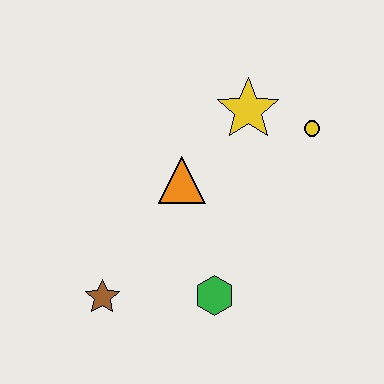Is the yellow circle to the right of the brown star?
Yes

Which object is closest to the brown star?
The green hexagon is closest to the brown star.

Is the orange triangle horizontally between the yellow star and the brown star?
Yes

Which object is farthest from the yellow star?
The brown star is farthest from the yellow star.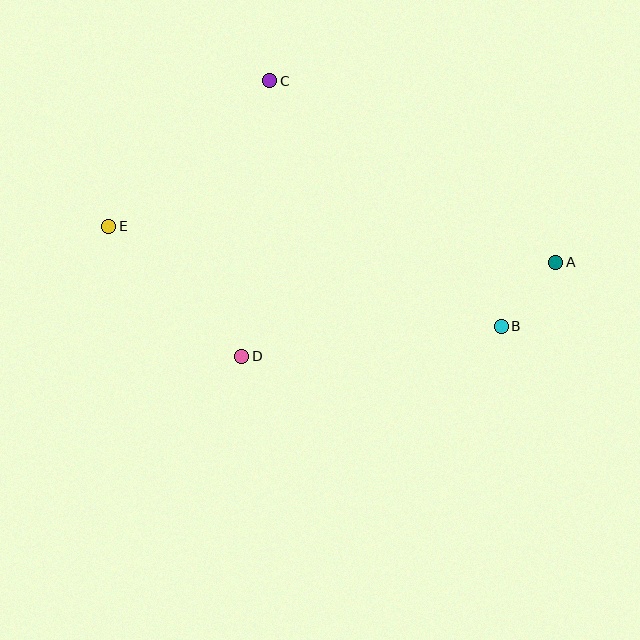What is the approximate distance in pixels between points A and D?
The distance between A and D is approximately 328 pixels.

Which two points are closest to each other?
Points A and B are closest to each other.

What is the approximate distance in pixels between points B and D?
The distance between B and D is approximately 261 pixels.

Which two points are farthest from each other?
Points A and E are farthest from each other.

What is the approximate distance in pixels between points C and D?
The distance between C and D is approximately 277 pixels.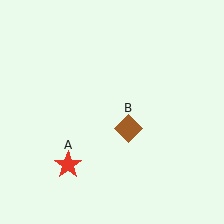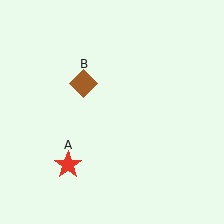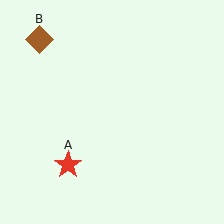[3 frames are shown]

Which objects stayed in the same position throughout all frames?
Red star (object A) remained stationary.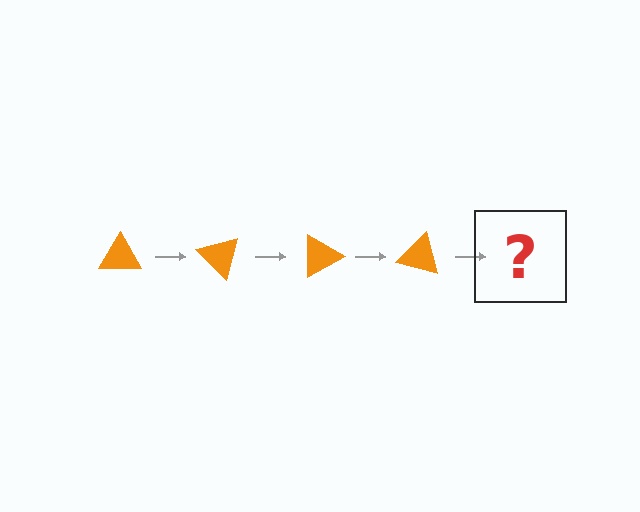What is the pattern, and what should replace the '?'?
The pattern is that the triangle rotates 45 degrees each step. The '?' should be an orange triangle rotated 180 degrees.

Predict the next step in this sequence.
The next step is an orange triangle rotated 180 degrees.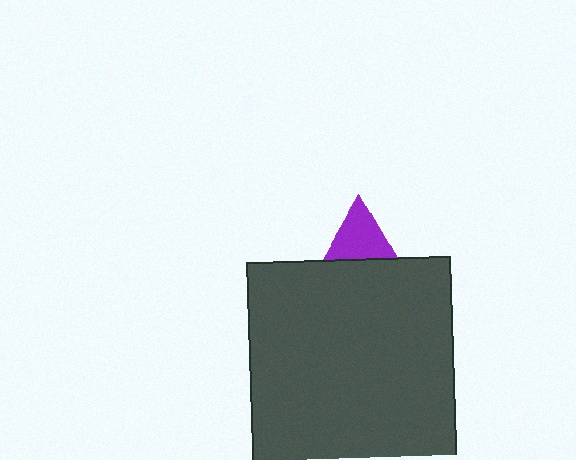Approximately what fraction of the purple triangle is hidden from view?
Roughly 69% of the purple triangle is hidden behind the dark gray square.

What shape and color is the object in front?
The object in front is a dark gray square.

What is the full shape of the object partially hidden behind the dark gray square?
The partially hidden object is a purple triangle.